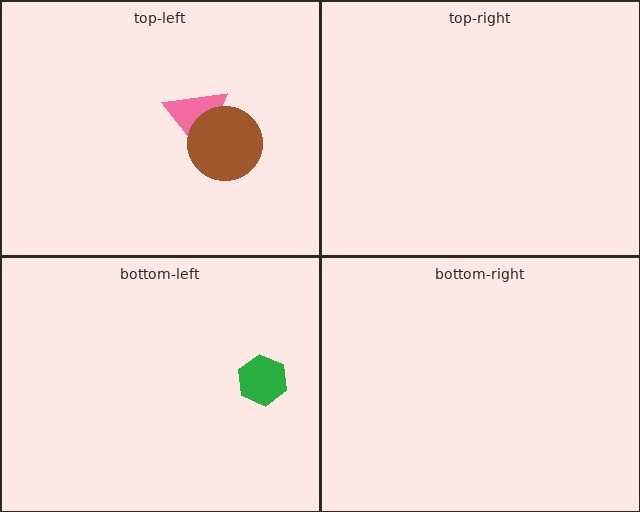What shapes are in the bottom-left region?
The green hexagon.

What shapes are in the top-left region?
The pink triangle, the brown circle.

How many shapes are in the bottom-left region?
1.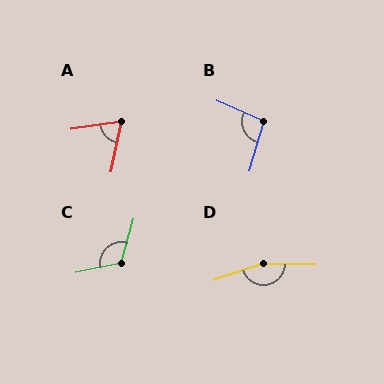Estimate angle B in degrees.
Approximately 98 degrees.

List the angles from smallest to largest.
A (69°), B (98°), C (117°), D (159°).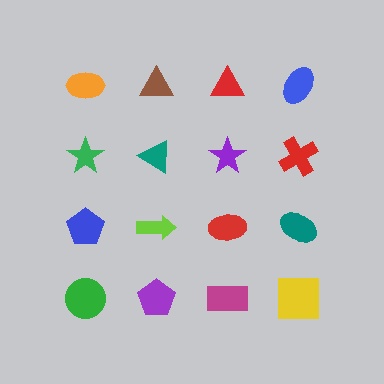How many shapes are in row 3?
4 shapes.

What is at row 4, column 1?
A green circle.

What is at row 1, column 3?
A red triangle.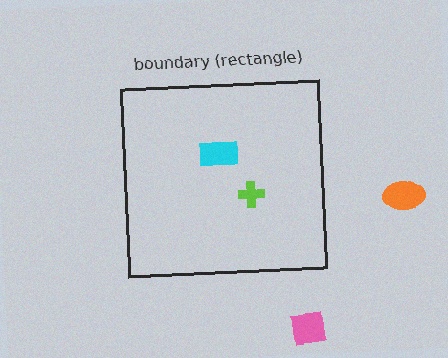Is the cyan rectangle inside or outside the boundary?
Inside.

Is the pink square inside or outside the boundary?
Outside.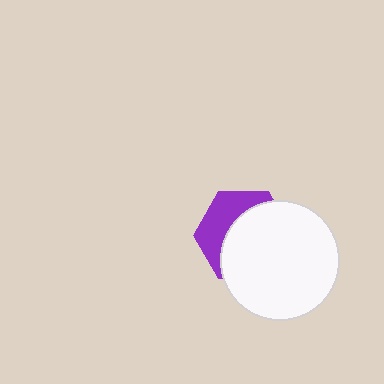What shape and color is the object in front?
The object in front is a white circle.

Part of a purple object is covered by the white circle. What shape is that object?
It is a hexagon.